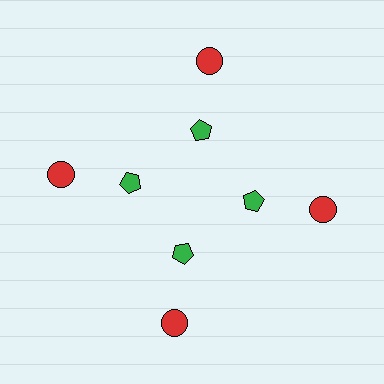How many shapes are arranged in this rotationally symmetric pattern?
There are 8 shapes, arranged in 4 groups of 2.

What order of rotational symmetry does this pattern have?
This pattern has 4-fold rotational symmetry.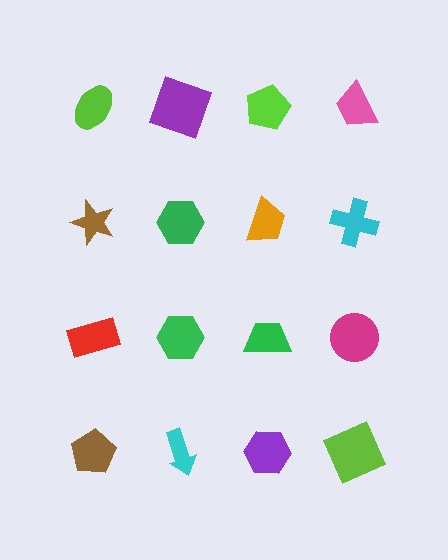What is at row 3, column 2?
A green hexagon.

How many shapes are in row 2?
4 shapes.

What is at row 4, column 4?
A lime square.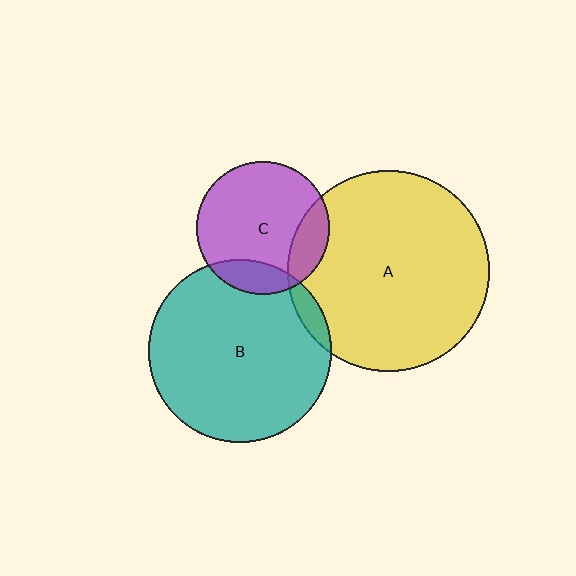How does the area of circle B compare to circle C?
Approximately 1.9 times.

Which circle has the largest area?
Circle A (yellow).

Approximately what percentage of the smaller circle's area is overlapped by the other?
Approximately 15%.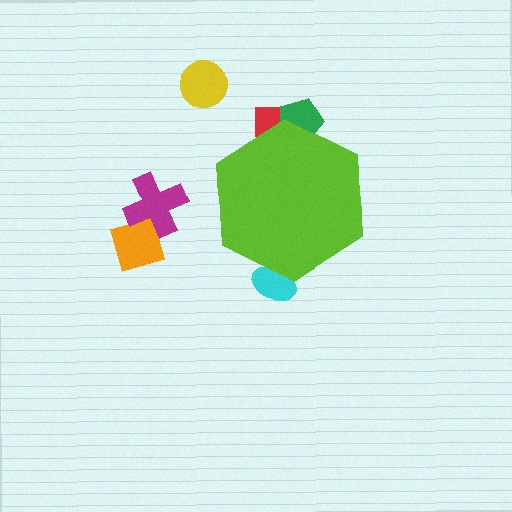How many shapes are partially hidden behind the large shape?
3 shapes are partially hidden.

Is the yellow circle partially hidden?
No, the yellow circle is fully visible.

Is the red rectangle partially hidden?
Yes, the red rectangle is partially hidden behind the lime hexagon.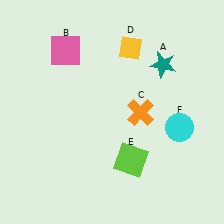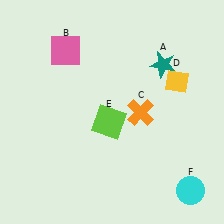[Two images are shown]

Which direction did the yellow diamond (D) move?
The yellow diamond (D) moved right.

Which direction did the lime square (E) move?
The lime square (E) moved up.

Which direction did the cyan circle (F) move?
The cyan circle (F) moved down.